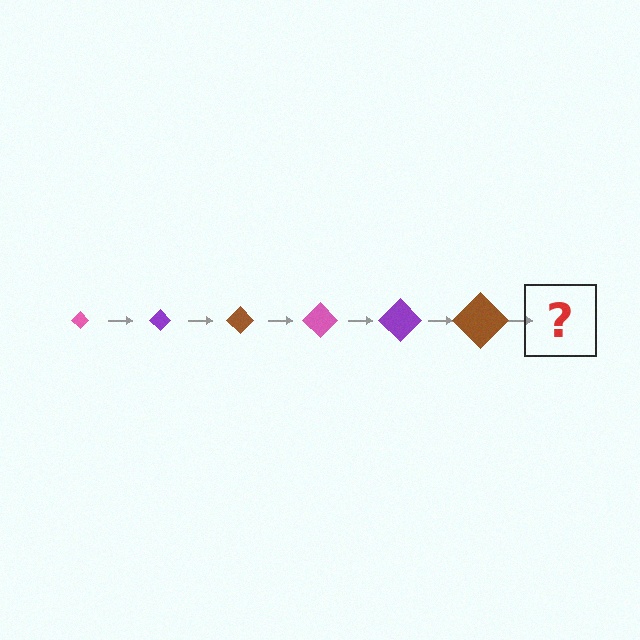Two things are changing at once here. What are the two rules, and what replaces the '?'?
The two rules are that the diamond grows larger each step and the color cycles through pink, purple, and brown. The '?' should be a pink diamond, larger than the previous one.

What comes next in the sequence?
The next element should be a pink diamond, larger than the previous one.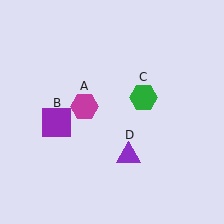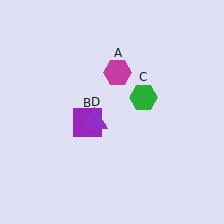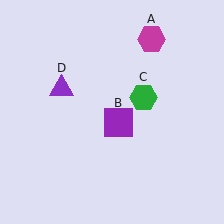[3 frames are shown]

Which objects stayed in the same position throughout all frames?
Green hexagon (object C) remained stationary.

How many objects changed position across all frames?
3 objects changed position: magenta hexagon (object A), purple square (object B), purple triangle (object D).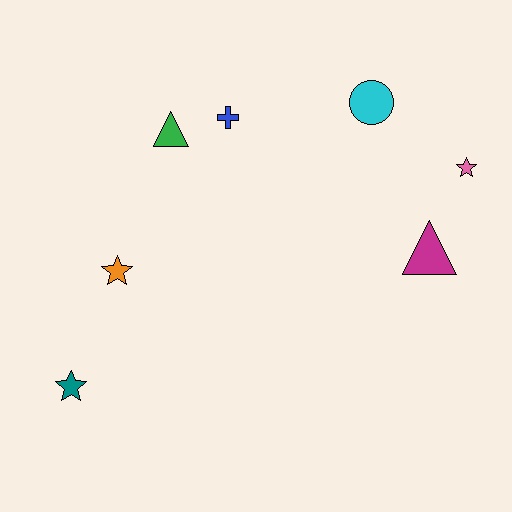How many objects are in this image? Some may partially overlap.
There are 7 objects.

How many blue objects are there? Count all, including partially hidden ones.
There is 1 blue object.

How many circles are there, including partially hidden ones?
There is 1 circle.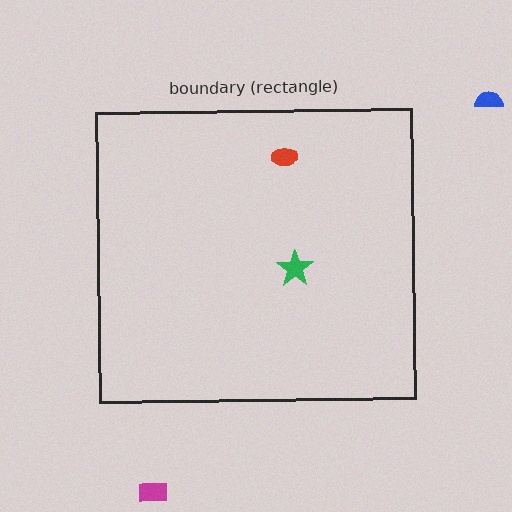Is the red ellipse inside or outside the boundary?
Inside.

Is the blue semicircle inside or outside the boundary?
Outside.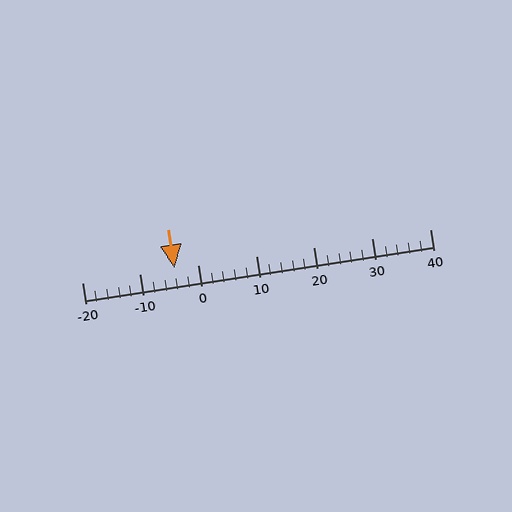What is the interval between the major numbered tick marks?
The major tick marks are spaced 10 units apart.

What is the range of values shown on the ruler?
The ruler shows values from -20 to 40.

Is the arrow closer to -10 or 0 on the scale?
The arrow is closer to 0.